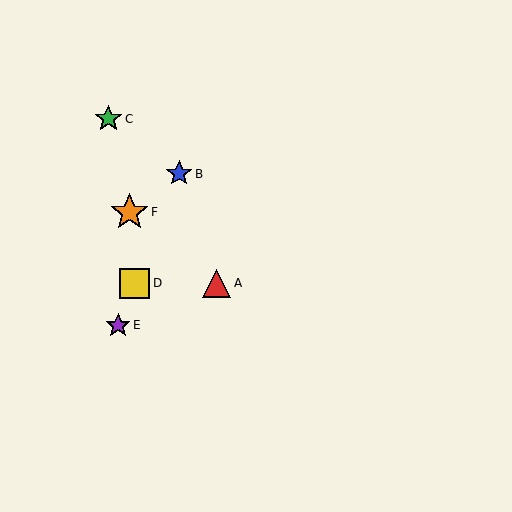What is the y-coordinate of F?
Object F is at y≈212.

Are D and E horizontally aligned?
No, D is at y≈283 and E is at y≈325.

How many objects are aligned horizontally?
2 objects (A, D) are aligned horizontally.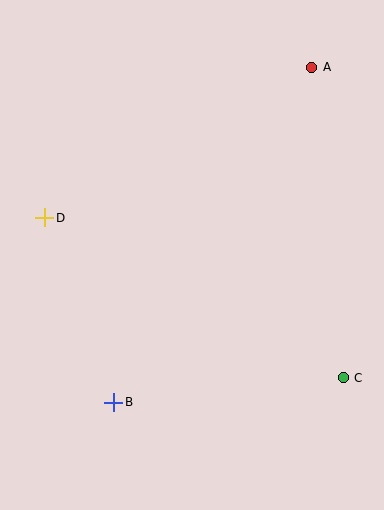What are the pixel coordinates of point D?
Point D is at (45, 218).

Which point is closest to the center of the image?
Point D at (45, 218) is closest to the center.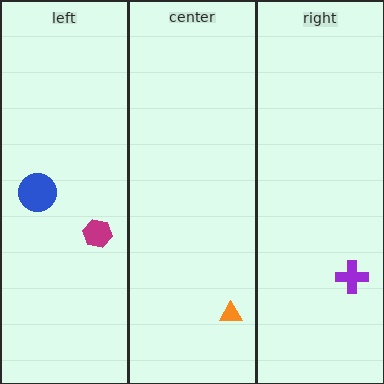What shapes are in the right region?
The purple cross.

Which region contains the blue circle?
The left region.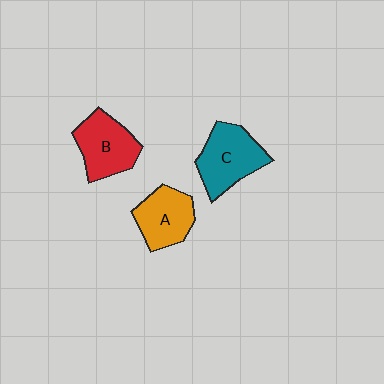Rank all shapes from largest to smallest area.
From largest to smallest: C (teal), B (red), A (orange).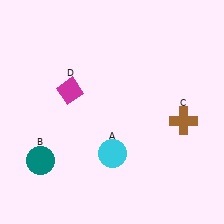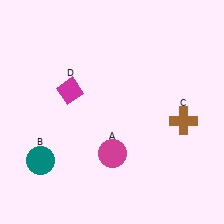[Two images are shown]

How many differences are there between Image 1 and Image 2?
There is 1 difference between the two images.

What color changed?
The circle (A) changed from cyan in Image 1 to magenta in Image 2.